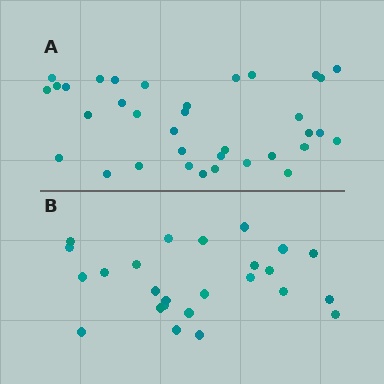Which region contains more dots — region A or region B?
Region A (the top region) has more dots.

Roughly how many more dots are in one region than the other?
Region A has roughly 10 or so more dots than region B.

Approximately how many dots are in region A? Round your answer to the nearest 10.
About 40 dots. (The exact count is 35, which rounds to 40.)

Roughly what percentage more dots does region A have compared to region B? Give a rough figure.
About 40% more.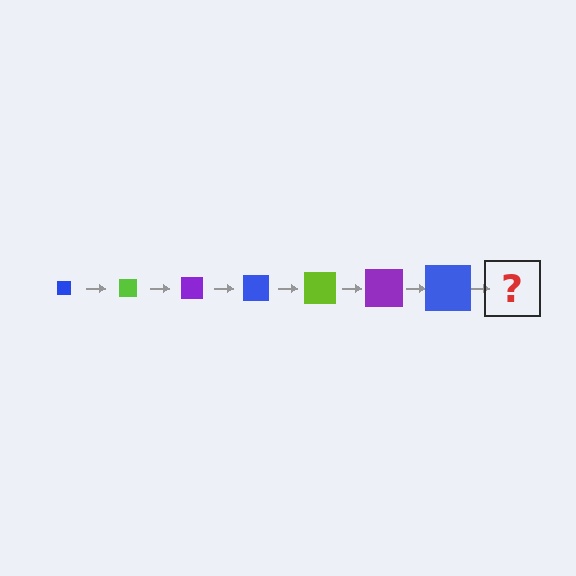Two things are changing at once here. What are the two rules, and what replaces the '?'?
The two rules are that the square grows larger each step and the color cycles through blue, lime, and purple. The '?' should be a lime square, larger than the previous one.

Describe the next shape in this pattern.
It should be a lime square, larger than the previous one.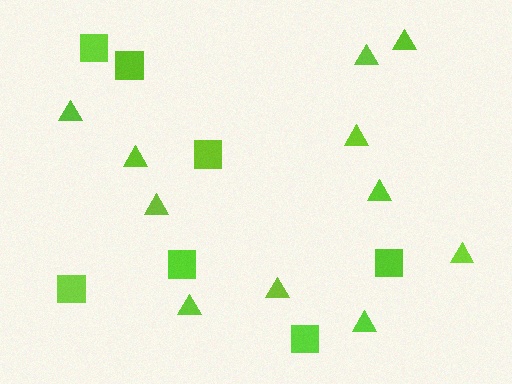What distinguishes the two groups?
There are 2 groups: one group of triangles (11) and one group of squares (7).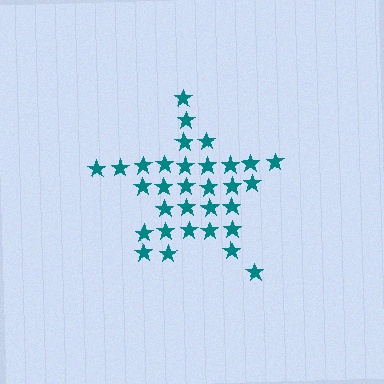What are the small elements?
The small elements are stars.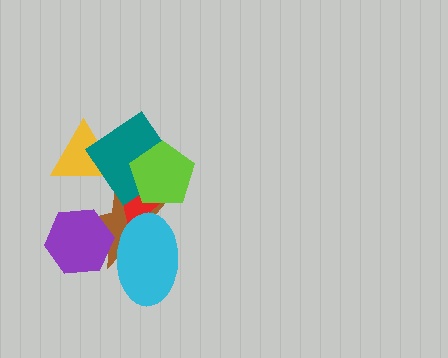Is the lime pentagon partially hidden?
No, no other shape covers it.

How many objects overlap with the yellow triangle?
1 object overlaps with the yellow triangle.